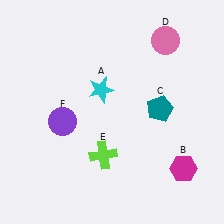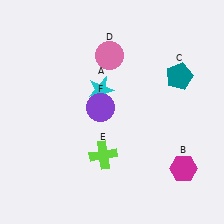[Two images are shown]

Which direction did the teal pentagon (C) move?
The teal pentagon (C) moved up.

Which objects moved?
The objects that moved are: the teal pentagon (C), the pink circle (D), the purple circle (F).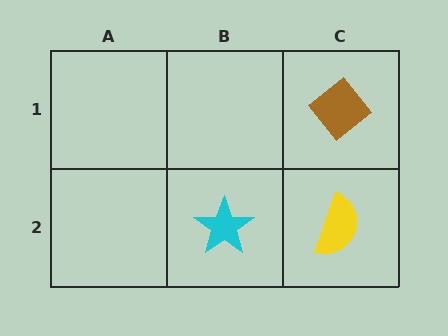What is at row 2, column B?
A cyan star.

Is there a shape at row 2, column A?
No, that cell is empty.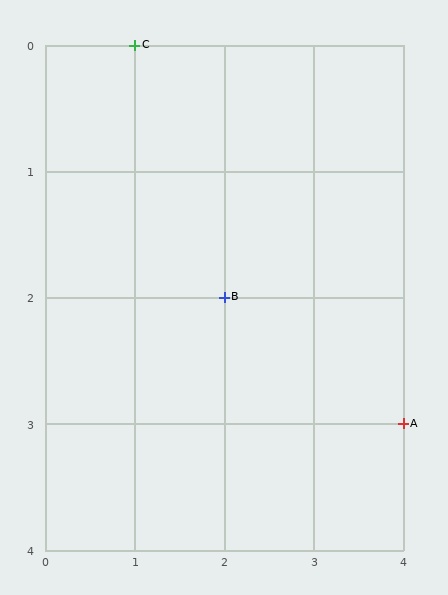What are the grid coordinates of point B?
Point B is at grid coordinates (2, 2).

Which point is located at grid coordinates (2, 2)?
Point B is at (2, 2).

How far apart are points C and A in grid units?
Points C and A are 3 columns and 3 rows apart (about 4.2 grid units diagonally).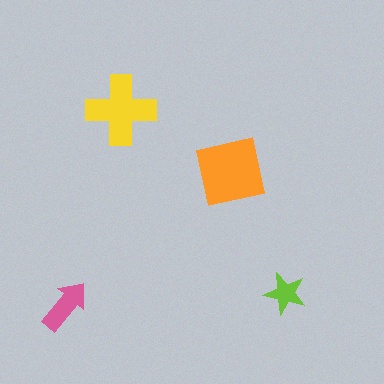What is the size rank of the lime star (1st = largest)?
4th.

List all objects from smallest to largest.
The lime star, the pink arrow, the yellow cross, the orange square.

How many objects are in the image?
There are 4 objects in the image.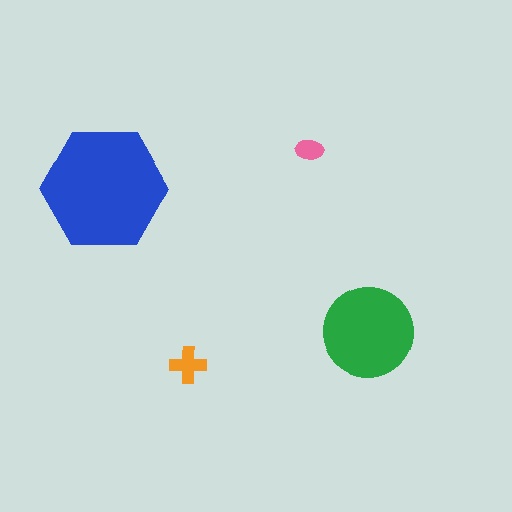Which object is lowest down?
The orange cross is bottommost.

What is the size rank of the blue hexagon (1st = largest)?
1st.